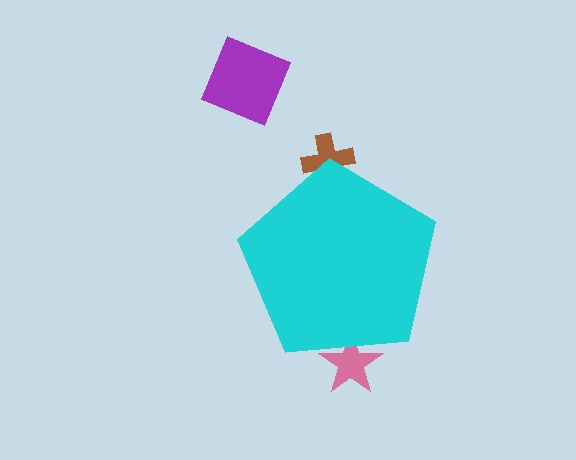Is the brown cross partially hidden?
Yes, the brown cross is partially hidden behind the cyan pentagon.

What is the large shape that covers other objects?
A cyan pentagon.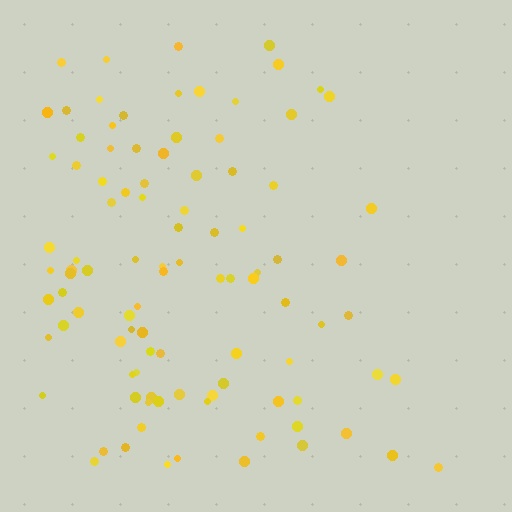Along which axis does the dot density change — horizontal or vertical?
Horizontal.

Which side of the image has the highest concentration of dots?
The left.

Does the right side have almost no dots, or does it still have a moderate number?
Still a moderate number, just noticeably fewer than the left.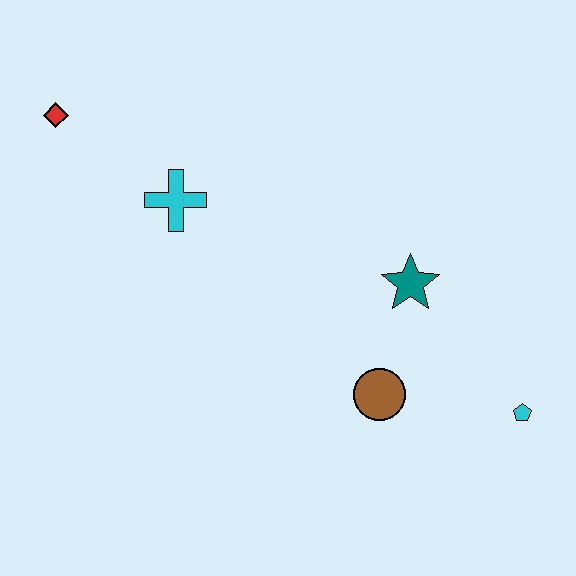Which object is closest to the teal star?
The brown circle is closest to the teal star.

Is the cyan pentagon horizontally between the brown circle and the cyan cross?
No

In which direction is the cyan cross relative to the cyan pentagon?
The cyan cross is to the left of the cyan pentagon.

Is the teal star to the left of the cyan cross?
No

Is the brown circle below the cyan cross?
Yes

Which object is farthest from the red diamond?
The cyan pentagon is farthest from the red diamond.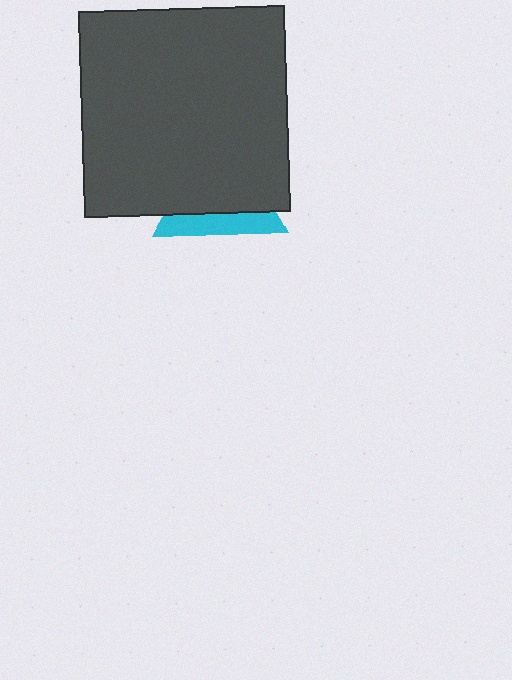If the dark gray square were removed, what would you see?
You would see the complete cyan triangle.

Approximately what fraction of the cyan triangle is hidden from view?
Roughly 69% of the cyan triangle is hidden behind the dark gray square.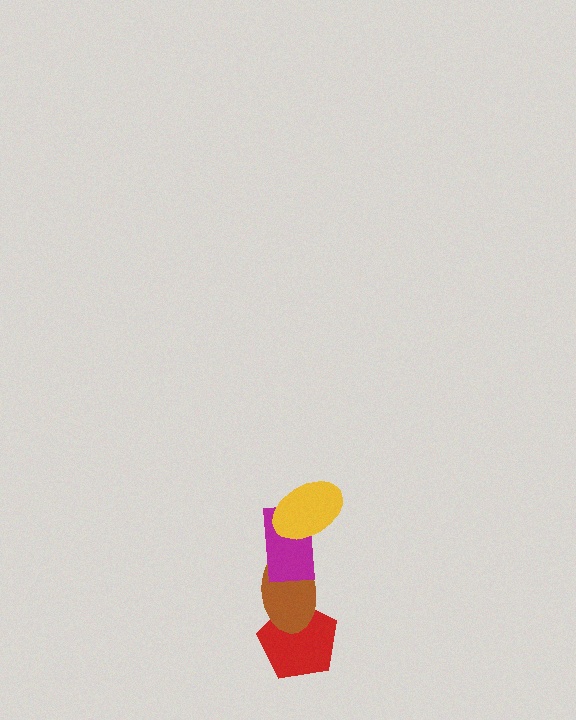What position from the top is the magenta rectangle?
The magenta rectangle is 2nd from the top.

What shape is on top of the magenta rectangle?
The yellow ellipse is on top of the magenta rectangle.